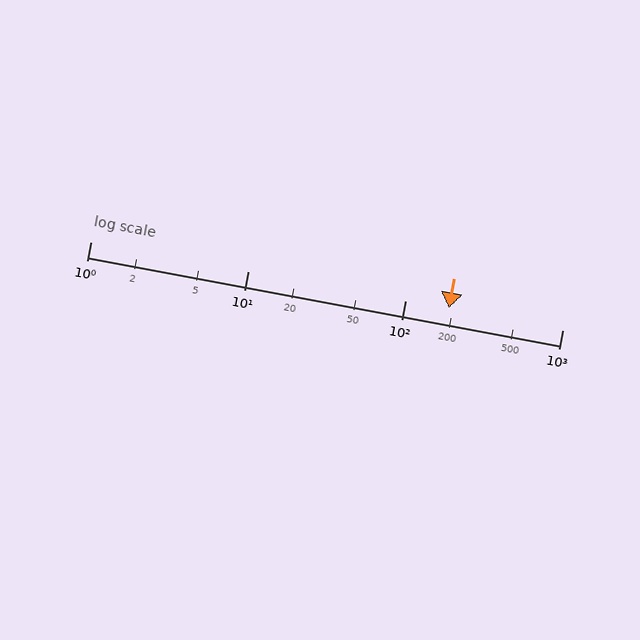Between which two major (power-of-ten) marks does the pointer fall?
The pointer is between 100 and 1000.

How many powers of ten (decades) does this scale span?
The scale spans 3 decades, from 1 to 1000.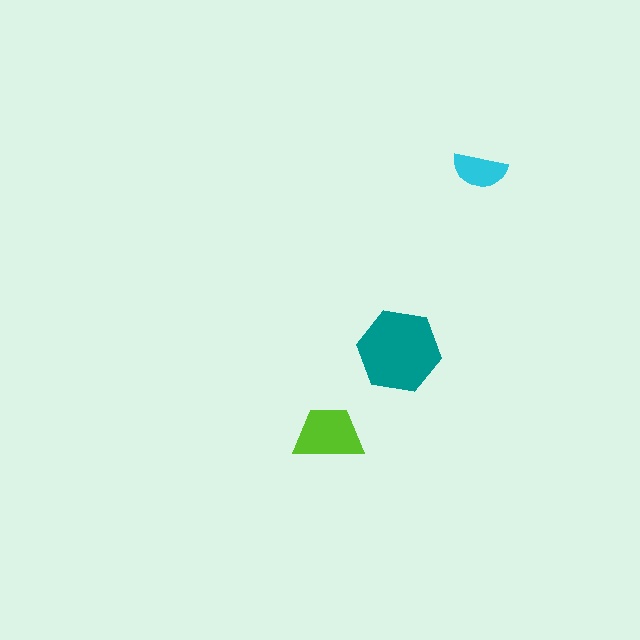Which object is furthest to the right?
The cyan semicircle is rightmost.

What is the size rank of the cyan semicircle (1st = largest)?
3rd.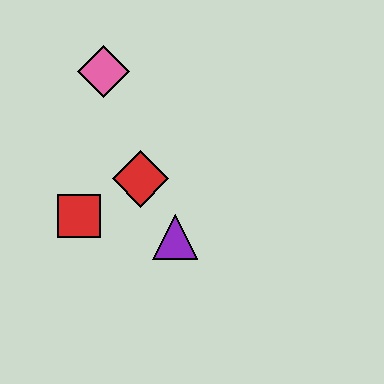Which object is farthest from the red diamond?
The pink diamond is farthest from the red diamond.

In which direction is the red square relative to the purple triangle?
The red square is to the left of the purple triangle.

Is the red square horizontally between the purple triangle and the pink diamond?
No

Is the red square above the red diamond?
No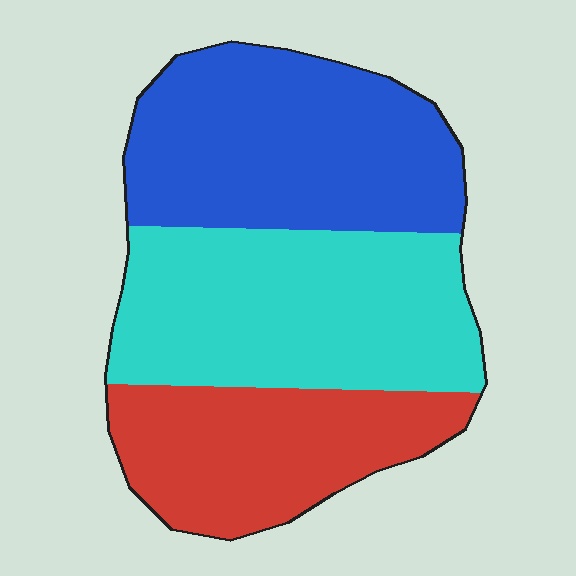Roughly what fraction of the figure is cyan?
Cyan covers 38% of the figure.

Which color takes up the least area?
Red, at roughly 25%.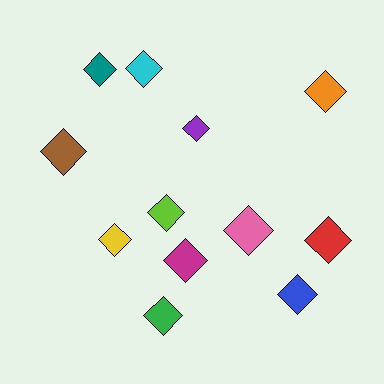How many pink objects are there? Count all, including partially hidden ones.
There is 1 pink object.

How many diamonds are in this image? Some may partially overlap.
There are 12 diamonds.